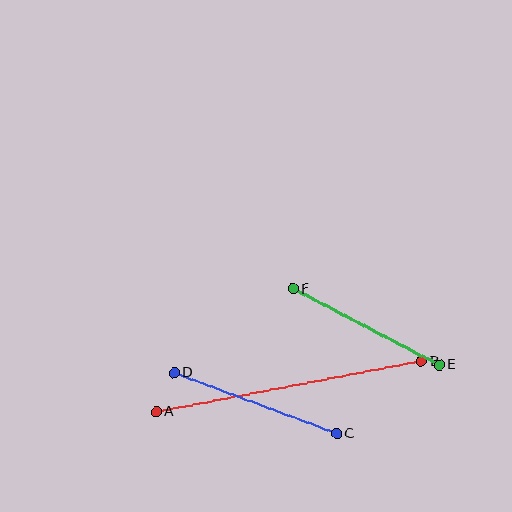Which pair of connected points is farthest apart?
Points A and B are farthest apart.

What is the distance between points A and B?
The distance is approximately 270 pixels.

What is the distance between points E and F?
The distance is approximately 164 pixels.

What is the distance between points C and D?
The distance is approximately 173 pixels.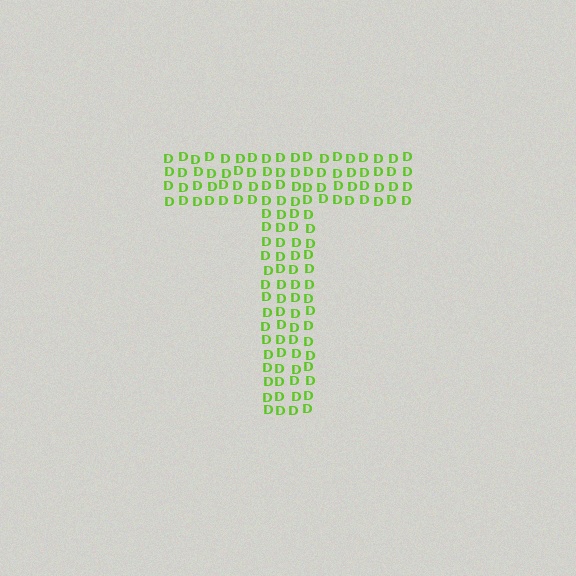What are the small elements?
The small elements are letter D's.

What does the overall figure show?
The overall figure shows the letter T.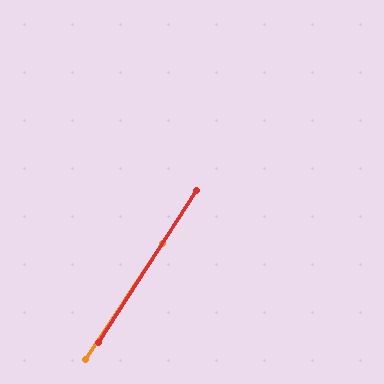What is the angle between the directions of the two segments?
Approximately 1 degree.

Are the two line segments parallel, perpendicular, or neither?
Parallel — their directions differ by only 0.6°.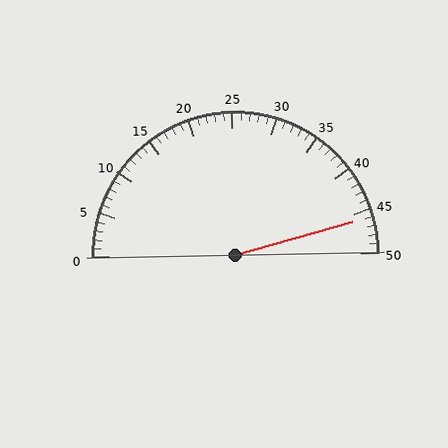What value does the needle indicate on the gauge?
The needle indicates approximately 46.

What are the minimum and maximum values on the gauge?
The gauge ranges from 0 to 50.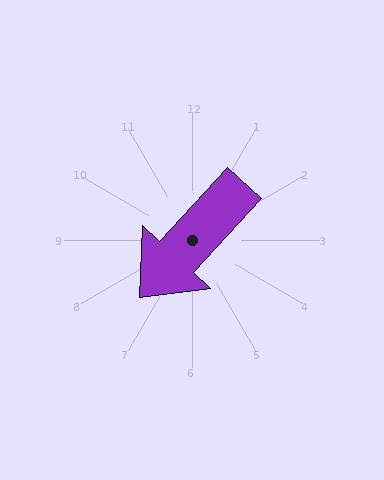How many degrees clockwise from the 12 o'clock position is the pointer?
Approximately 223 degrees.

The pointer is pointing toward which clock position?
Roughly 7 o'clock.